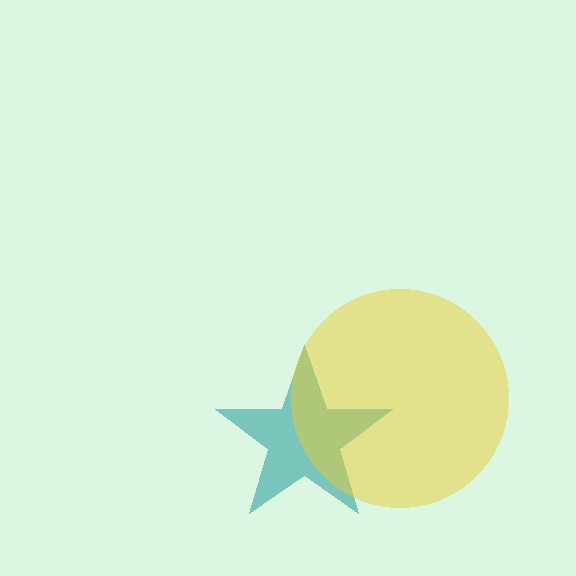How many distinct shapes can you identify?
There are 2 distinct shapes: a teal star, a yellow circle.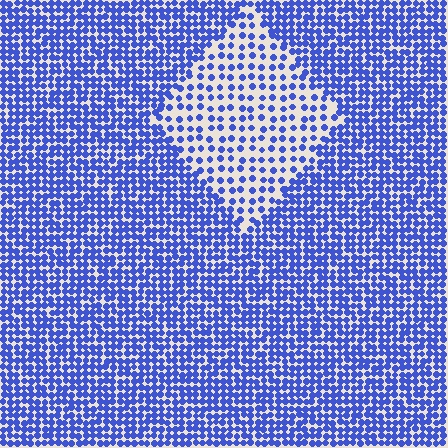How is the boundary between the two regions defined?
The boundary is defined by a change in element density (approximately 2.2x ratio). All elements are the same color, size, and shape.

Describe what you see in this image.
The image contains small blue elements arranged at two different densities. A diamond-shaped region is visible where the elements are less densely packed than the surrounding area.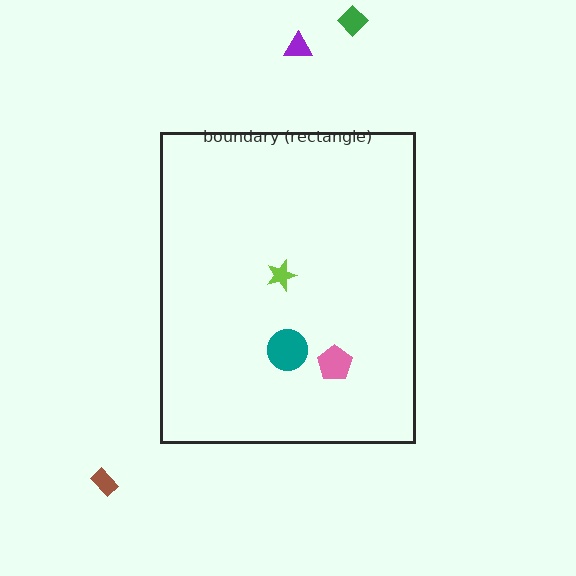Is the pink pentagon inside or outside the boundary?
Inside.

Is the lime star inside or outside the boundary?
Inside.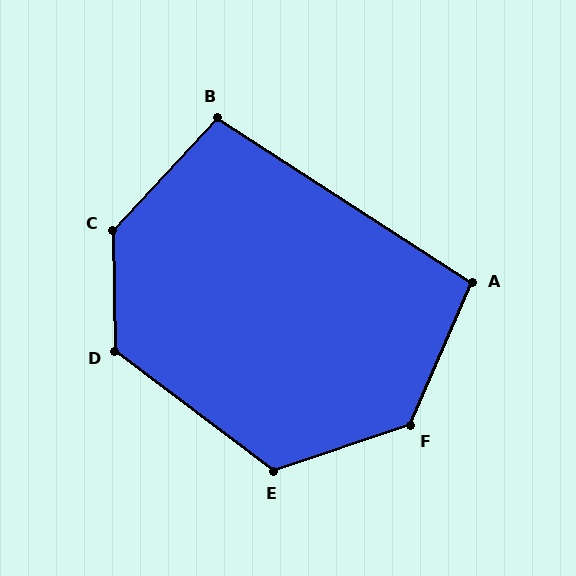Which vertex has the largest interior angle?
C, at approximately 136 degrees.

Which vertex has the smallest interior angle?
A, at approximately 100 degrees.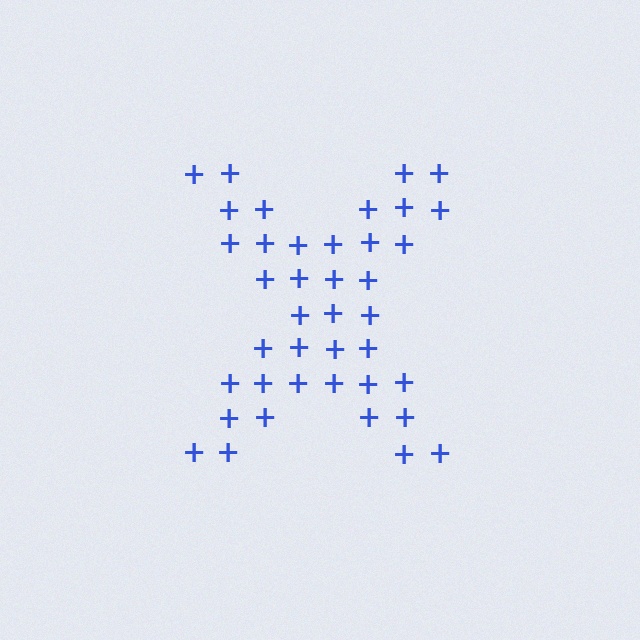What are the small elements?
The small elements are plus signs.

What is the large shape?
The large shape is the letter X.